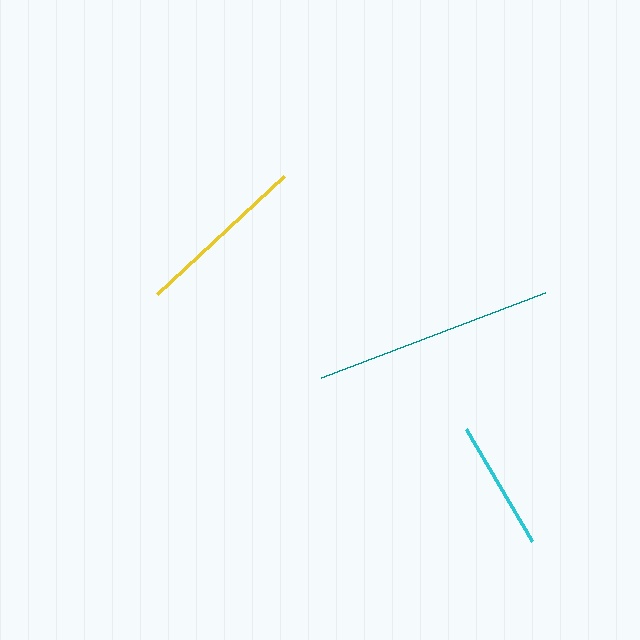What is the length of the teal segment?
The teal segment is approximately 240 pixels long.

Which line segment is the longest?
The teal line is the longest at approximately 240 pixels.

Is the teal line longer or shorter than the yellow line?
The teal line is longer than the yellow line.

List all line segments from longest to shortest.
From longest to shortest: teal, yellow, cyan.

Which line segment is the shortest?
The cyan line is the shortest at approximately 130 pixels.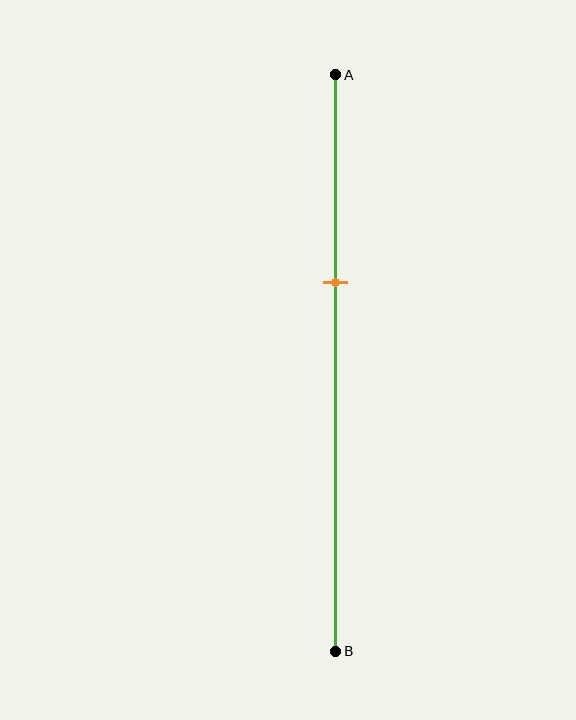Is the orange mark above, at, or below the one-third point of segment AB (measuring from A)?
The orange mark is approximately at the one-third point of segment AB.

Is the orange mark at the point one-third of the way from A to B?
Yes, the mark is approximately at the one-third point.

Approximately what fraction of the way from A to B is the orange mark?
The orange mark is approximately 35% of the way from A to B.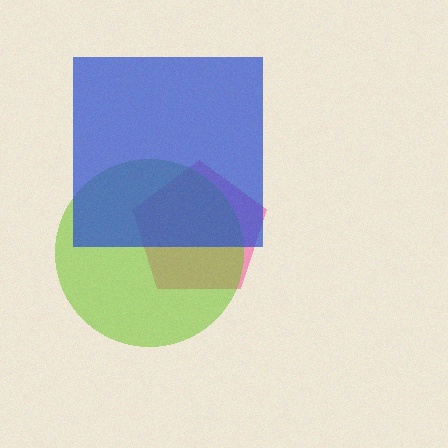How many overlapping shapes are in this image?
There are 3 overlapping shapes in the image.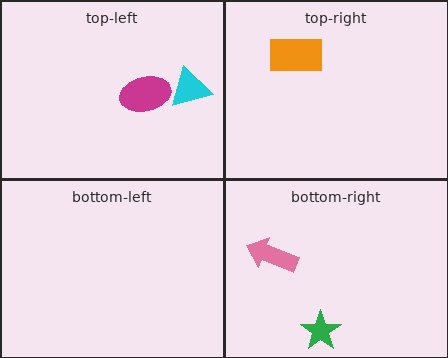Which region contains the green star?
The bottom-right region.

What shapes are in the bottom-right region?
The pink arrow, the green star.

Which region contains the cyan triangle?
The top-left region.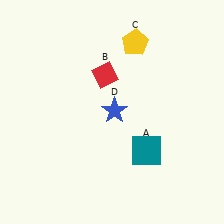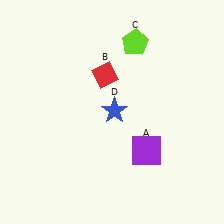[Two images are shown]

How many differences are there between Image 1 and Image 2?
There are 2 differences between the two images.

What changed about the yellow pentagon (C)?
In Image 1, C is yellow. In Image 2, it changed to lime.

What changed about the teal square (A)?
In Image 1, A is teal. In Image 2, it changed to purple.